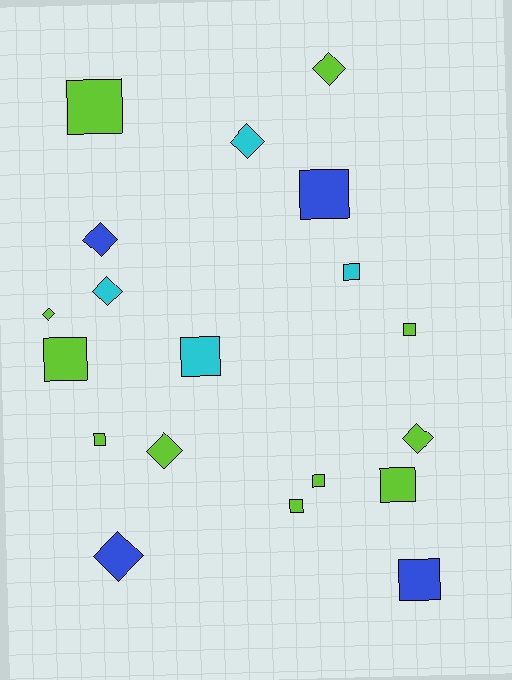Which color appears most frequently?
Lime, with 11 objects.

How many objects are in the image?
There are 19 objects.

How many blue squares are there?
There are 2 blue squares.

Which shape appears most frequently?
Square, with 11 objects.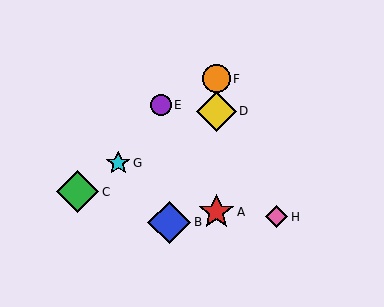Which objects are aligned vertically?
Objects A, D, F are aligned vertically.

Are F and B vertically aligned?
No, F is at x≈216 and B is at x≈169.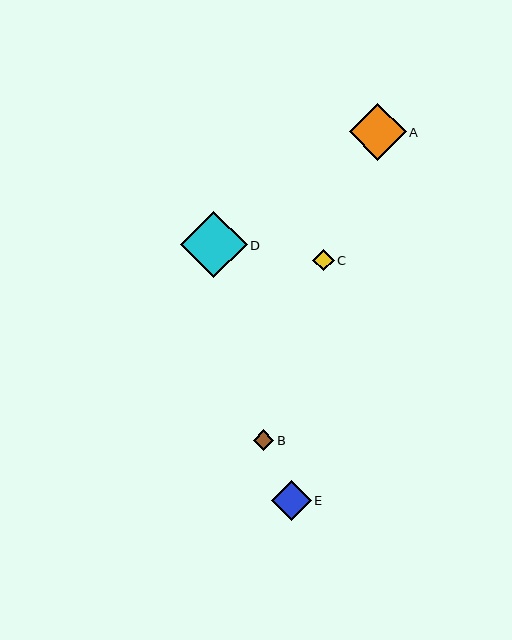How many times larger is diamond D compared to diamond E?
Diamond D is approximately 1.7 times the size of diamond E.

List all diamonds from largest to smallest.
From largest to smallest: D, A, E, C, B.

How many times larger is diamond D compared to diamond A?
Diamond D is approximately 1.2 times the size of diamond A.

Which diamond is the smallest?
Diamond B is the smallest with a size of approximately 20 pixels.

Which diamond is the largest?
Diamond D is the largest with a size of approximately 66 pixels.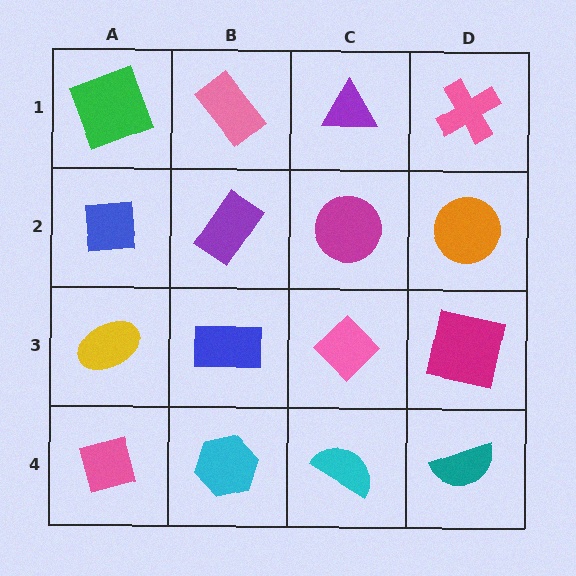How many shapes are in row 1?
4 shapes.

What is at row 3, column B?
A blue rectangle.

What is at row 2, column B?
A purple rectangle.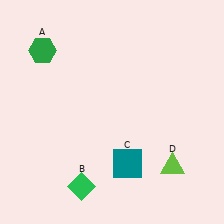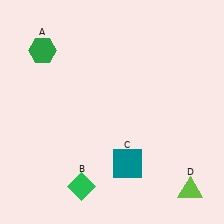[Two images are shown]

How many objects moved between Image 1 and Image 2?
1 object moved between the two images.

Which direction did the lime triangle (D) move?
The lime triangle (D) moved down.